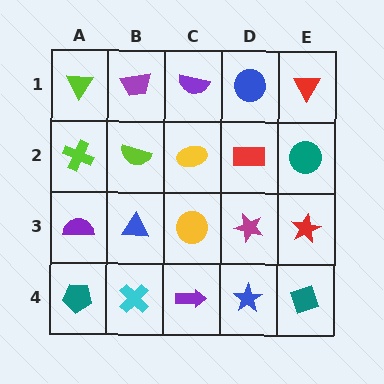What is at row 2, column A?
A lime cross.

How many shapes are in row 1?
5 shapes.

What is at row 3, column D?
A magenta star.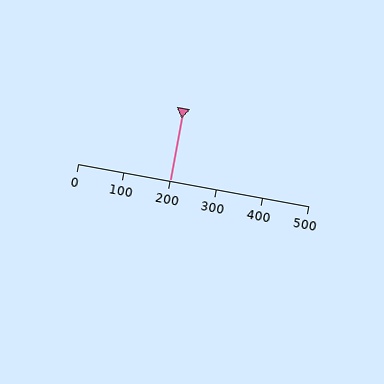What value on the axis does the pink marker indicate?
The marker indicates approximately 200.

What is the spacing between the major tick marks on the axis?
The major ticks are spaced 100 apart.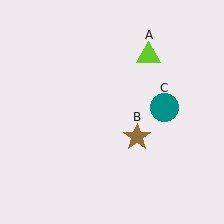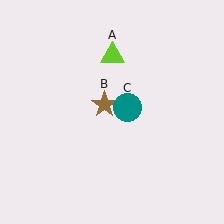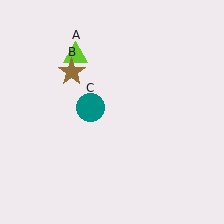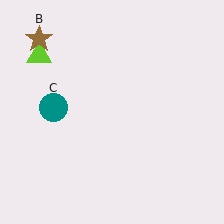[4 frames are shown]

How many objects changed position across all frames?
3 objects changed position: lime triangle (object A), brown star (object B), teal circle (object C).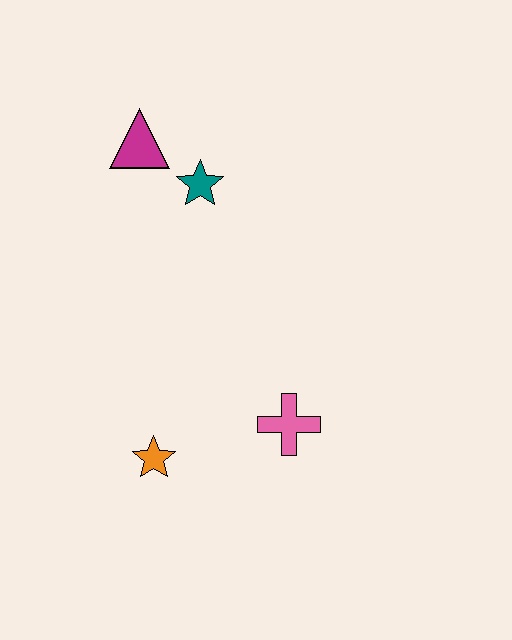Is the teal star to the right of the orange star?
Yes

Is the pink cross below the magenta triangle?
Yes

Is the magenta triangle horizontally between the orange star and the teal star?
No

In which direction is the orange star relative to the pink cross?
The orange star is to the left of the pink cross.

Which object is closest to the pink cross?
The orange star is closest to the pink cross.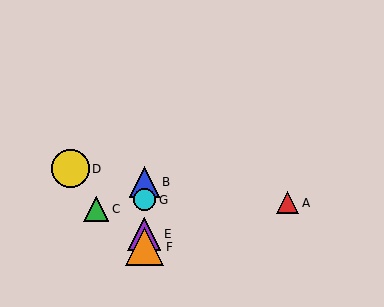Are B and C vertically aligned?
No, B is at x≈144 and C is at x≈96.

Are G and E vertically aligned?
Yes, both are at x≈144.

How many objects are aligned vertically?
4 objects (B, E, F, G) are aligned vertically.